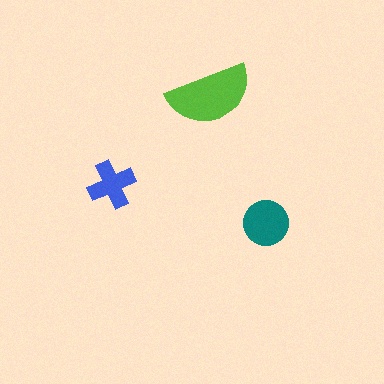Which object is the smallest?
The blue cross.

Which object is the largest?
The lime semicircle.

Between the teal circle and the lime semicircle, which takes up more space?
The lime semicircle.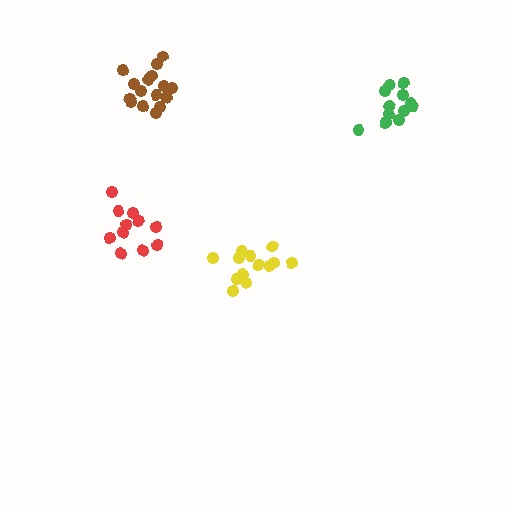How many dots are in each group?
Group 1: 13 dots, Group 2: 11 dots, Group 3: 13 dots, Group 4: 16 dots (53 total).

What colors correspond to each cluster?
The clusters are colored: yellow, red, green, brown.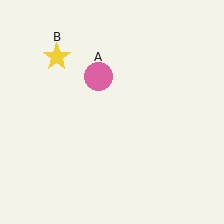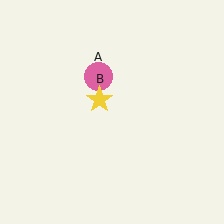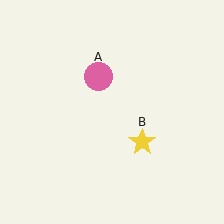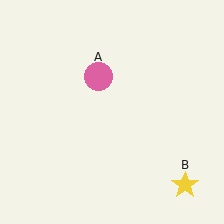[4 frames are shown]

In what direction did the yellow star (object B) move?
The yellow star (object B) moved down and to the right.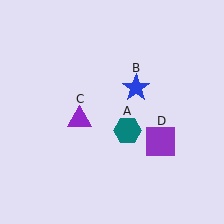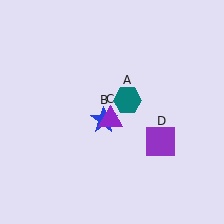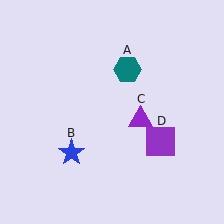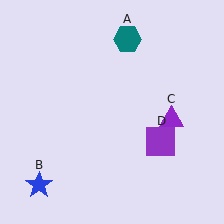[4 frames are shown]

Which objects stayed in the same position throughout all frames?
Purple square (object D) remained stationary.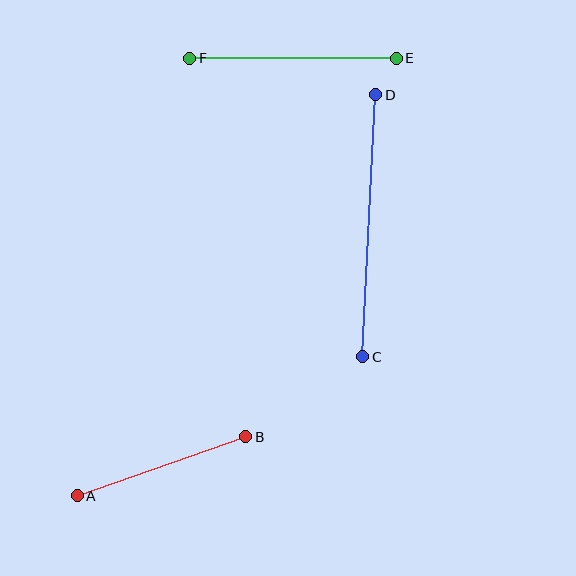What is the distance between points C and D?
The distance is approximately 263 pixels.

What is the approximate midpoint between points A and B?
The midpoint is at approximately (162, 466) pixels.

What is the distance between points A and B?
The distance is approximately 179 pixels.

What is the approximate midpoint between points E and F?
The midpoint is at approximately (293, 58) pixels.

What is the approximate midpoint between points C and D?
The midpoint is at approximately (369, 226) pixels.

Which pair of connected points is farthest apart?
Points C and D are farthest apart.